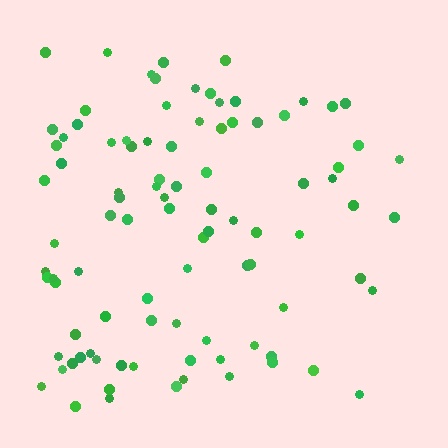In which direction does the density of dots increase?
From right to left, with the left side densest.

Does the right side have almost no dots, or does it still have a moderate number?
Still a moderate number, just noticeably fewer than the left.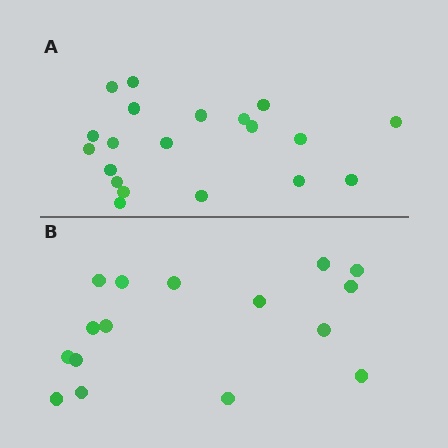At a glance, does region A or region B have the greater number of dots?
Region A (the top region) has more dots.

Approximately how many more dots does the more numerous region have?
Region A has about 4 more dots than region B.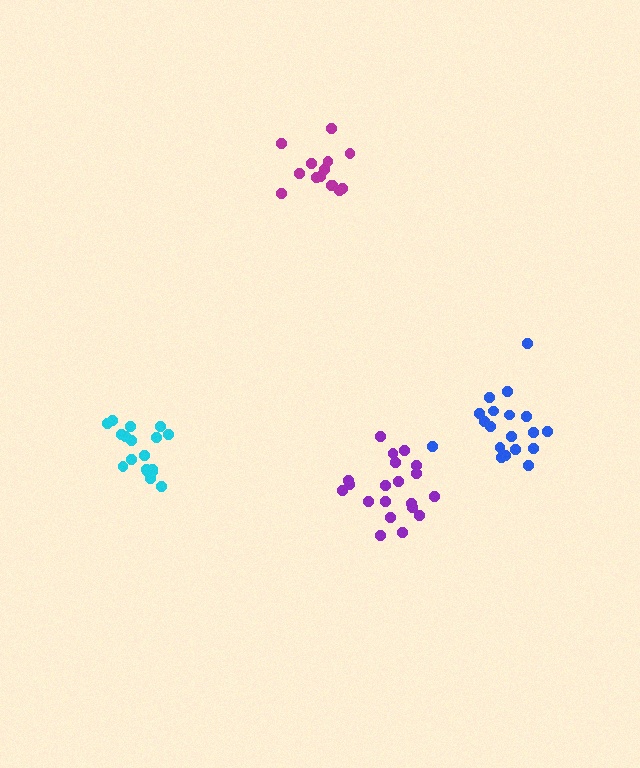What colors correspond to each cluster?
The clusters are colored: magenta, cyan, purple, blue.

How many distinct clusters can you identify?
There are 4 distinct clusters.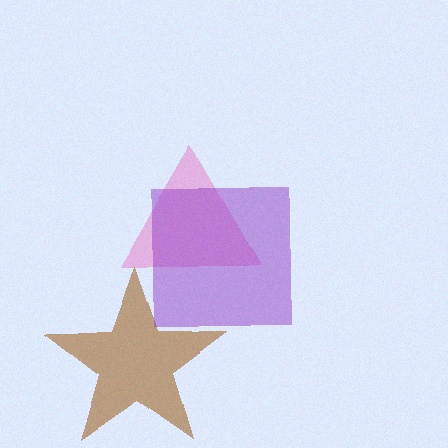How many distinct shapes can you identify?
There are 3 distinct shapes: a pink triangle, a brown star, a purple square.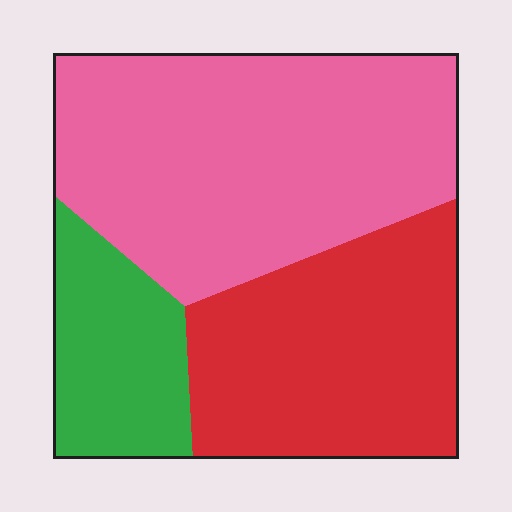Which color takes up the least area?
Green, at roughly 15%.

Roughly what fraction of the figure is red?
Red takes up about one third (1/3) of the figure.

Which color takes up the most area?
Pink, at roughly 50%.